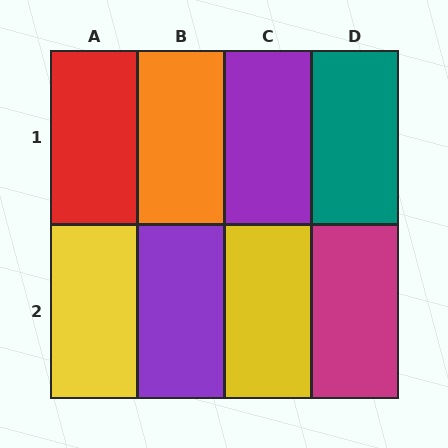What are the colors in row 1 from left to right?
Red, orange, purple, teal.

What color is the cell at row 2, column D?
Magenta.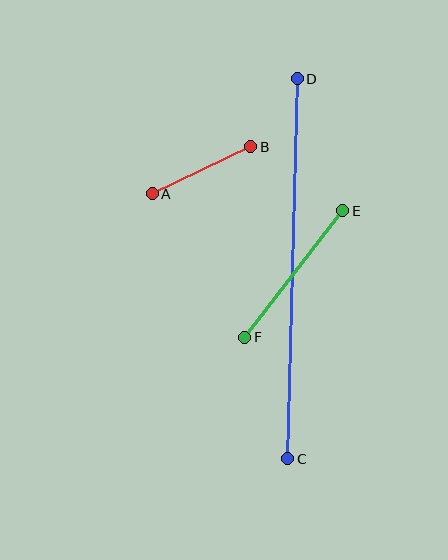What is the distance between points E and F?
The distance is approximately 160 pixels.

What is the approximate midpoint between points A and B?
The midpoint is at approximately (201, 170) pixels.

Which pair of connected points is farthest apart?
Points C and D are farthest apart.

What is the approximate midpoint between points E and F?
The midpoint is at approximately (294, 274) pixels.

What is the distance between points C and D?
The distance is approximately 380 pixels.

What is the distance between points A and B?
The distance is approximately 109 pixels.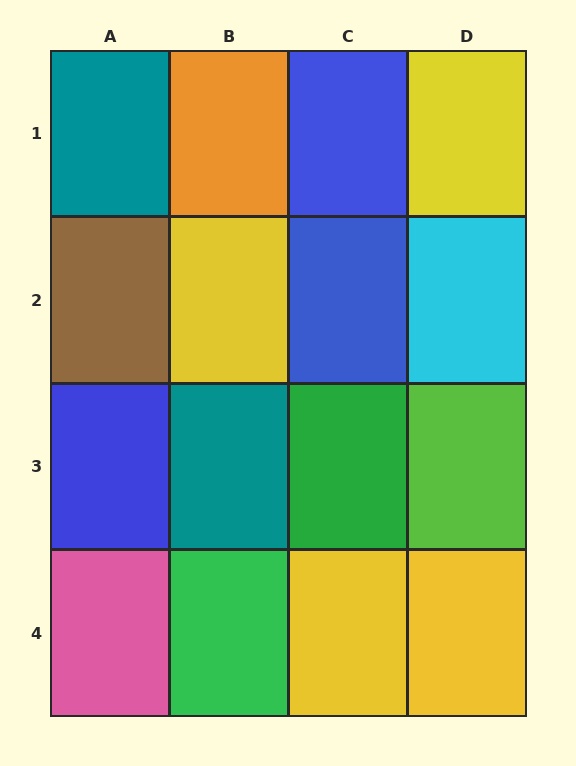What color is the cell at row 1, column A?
Teal.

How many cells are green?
2 cells are green.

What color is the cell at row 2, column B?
Yellow.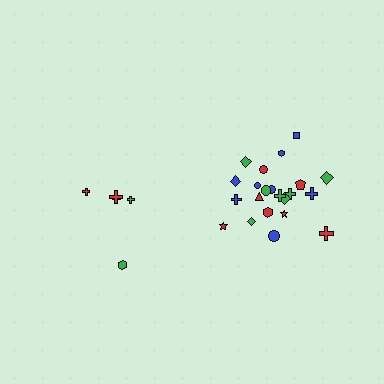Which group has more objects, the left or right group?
The right group.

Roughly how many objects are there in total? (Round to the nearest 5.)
Roughly 25 objects in total.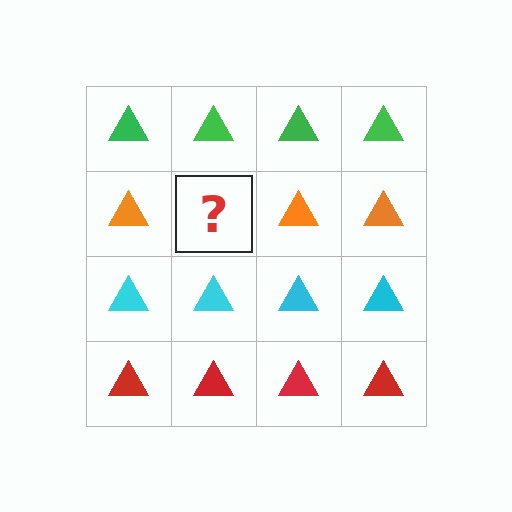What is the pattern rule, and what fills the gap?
The rule is that each row has a consistent color. The gap should be filled with an orange triangle.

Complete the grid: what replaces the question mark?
The question mark should be replaced with an orange triangle.